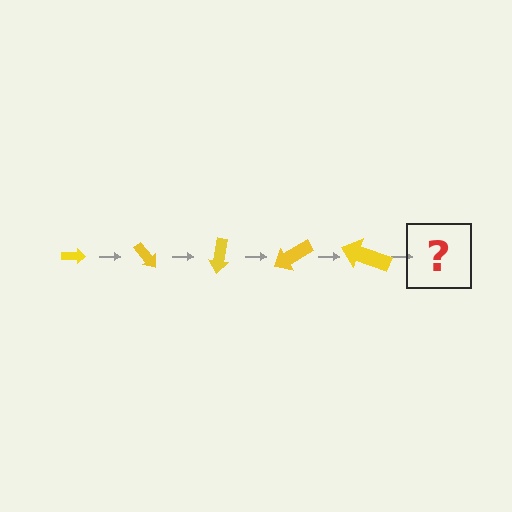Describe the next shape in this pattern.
It should be an arrow, larger than the previous one and rotated 250 degrees from the start.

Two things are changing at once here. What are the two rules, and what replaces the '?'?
The two rules are that the arrow grows larger each step and it rotates 50 degrees each step. The '?' should be an arrow, larger than the previous one and rotated 250 degrees from the start.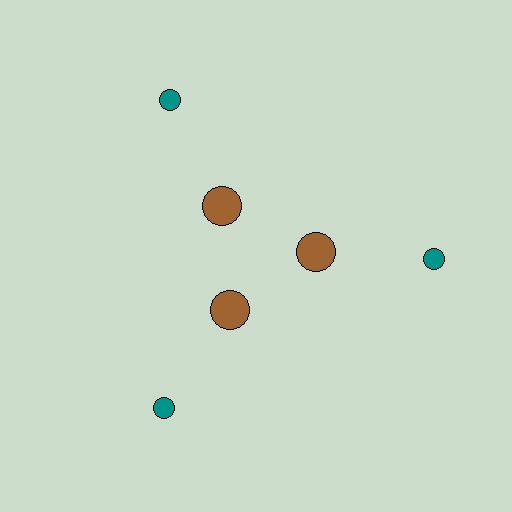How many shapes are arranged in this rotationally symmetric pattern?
There are 6 shapes, arranged in 3 groups of 2.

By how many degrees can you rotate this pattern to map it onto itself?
The pattern maps onto itself every 120 degrees of rotation.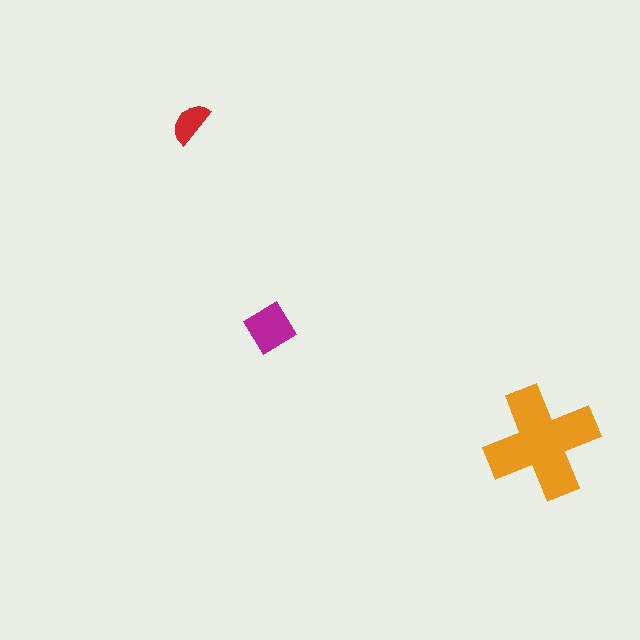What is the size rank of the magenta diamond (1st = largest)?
2nd.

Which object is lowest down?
The orange cross is bottommost.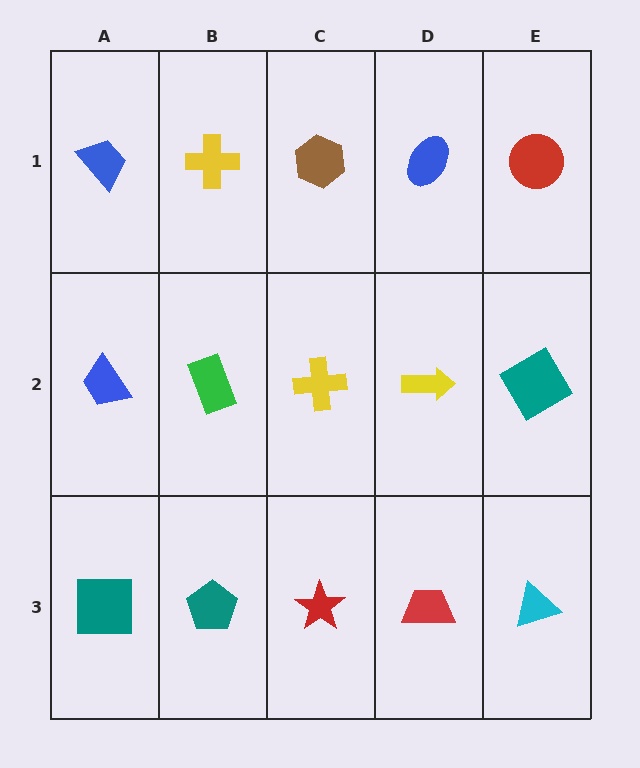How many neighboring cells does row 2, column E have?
3.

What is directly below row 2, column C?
A red star.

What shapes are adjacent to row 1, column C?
A yellow cross (row 2, column C), a yellow cross (row 1, column B), a blue ellipse (row 1, column D).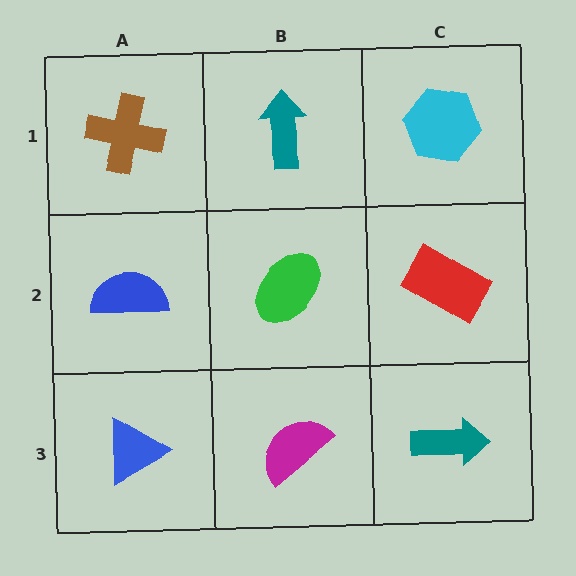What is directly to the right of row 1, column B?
A cyan hexagon.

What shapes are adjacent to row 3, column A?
A blue semicircle (row 2, column A), a magenta semicircle (row 3, column B).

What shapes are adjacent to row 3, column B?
A green ellipse (row 2, column B), a blue triangle (row 3, column A), a teal arrow (row 3, column C).